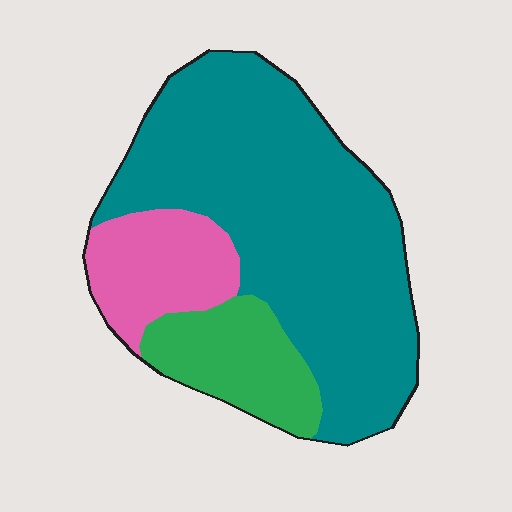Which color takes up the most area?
Teal, at roughly 65%.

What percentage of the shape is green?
Green covers around 15% of the shape.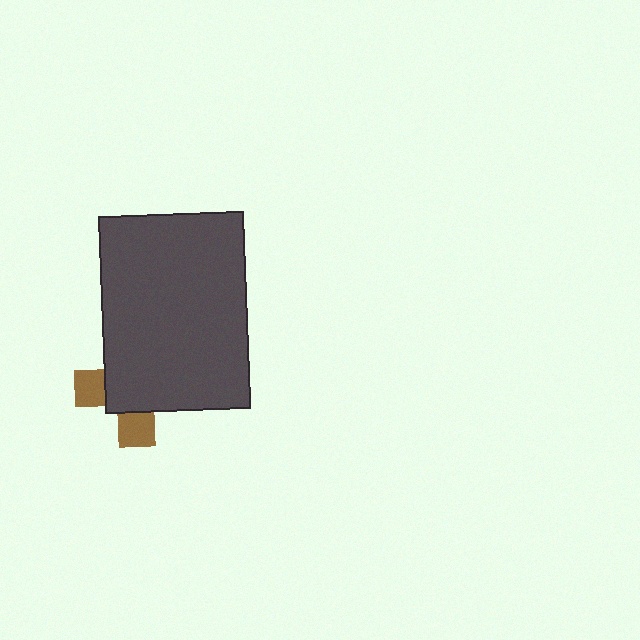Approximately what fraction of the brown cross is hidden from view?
Roughly 69% of the brown cross is hidden behind the dark gray rectangle.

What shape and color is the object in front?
The object in front is a dark gray rectangle.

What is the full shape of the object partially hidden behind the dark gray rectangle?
The partially hidden object is a brown cross.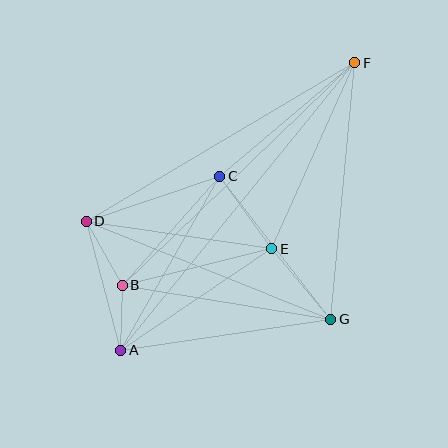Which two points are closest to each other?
Points A and B are closest to each other.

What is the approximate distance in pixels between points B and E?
The distance between B and E is approximately 154 pixels.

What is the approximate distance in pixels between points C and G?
The distance between C and G is approximately 181 pixels.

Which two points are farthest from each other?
Points A and F are farthest from each other.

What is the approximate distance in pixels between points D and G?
The distance between D and G is approximately 263 pixels.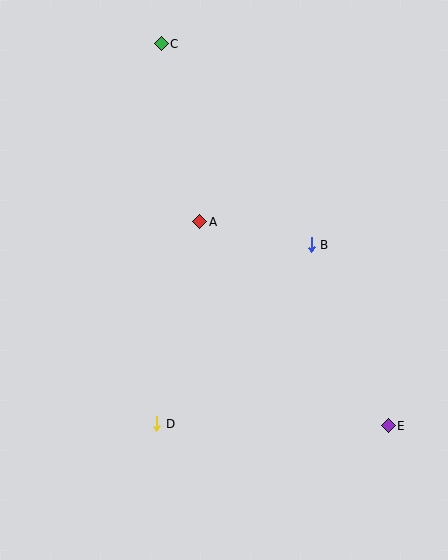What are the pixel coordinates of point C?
Point C is at (161, 44).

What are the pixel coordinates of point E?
Point E is at (388, 426).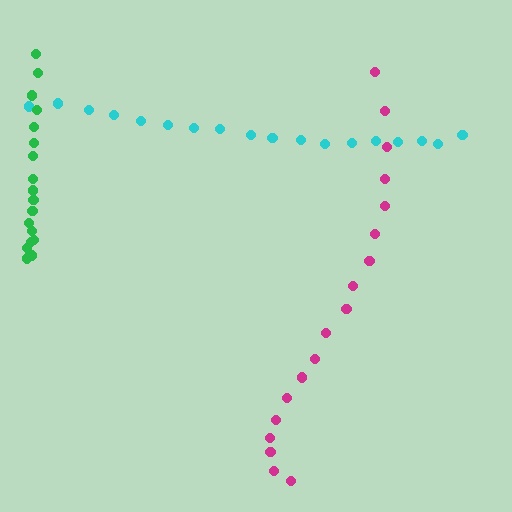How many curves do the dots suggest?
There are 3 distinct paths.